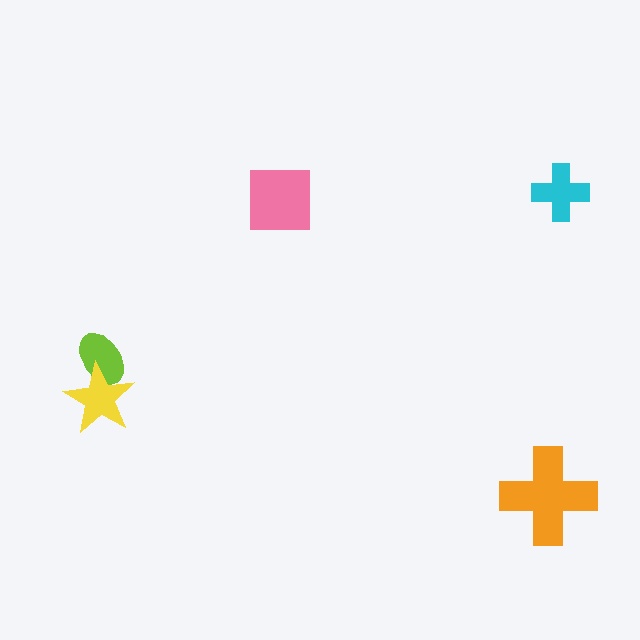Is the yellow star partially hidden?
No, no other shape covers it.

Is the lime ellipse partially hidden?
Yes, it is partially covered by another shape.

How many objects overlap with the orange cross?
0 objects overlap with the orange cross.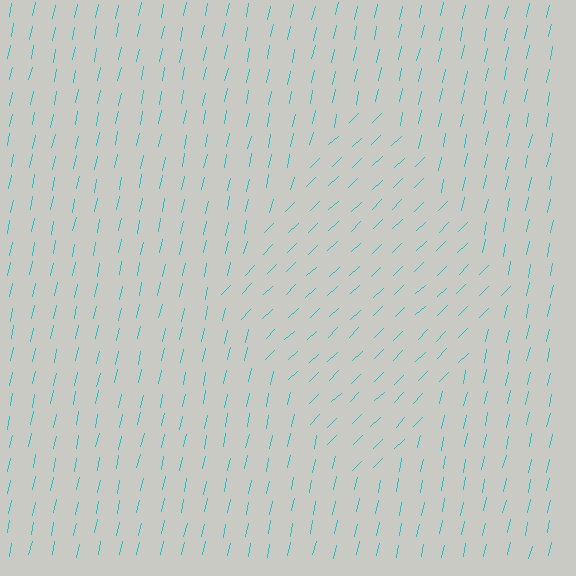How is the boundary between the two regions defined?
The boundary is defined purely by a change in line orientation (approximately 33 degrees difference). All lines are the same color and thickness.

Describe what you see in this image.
The image is filled with small cyan line segments. A diamond region in the image has lines oriented differently from the surrounding lines, creating a visible texture boundary.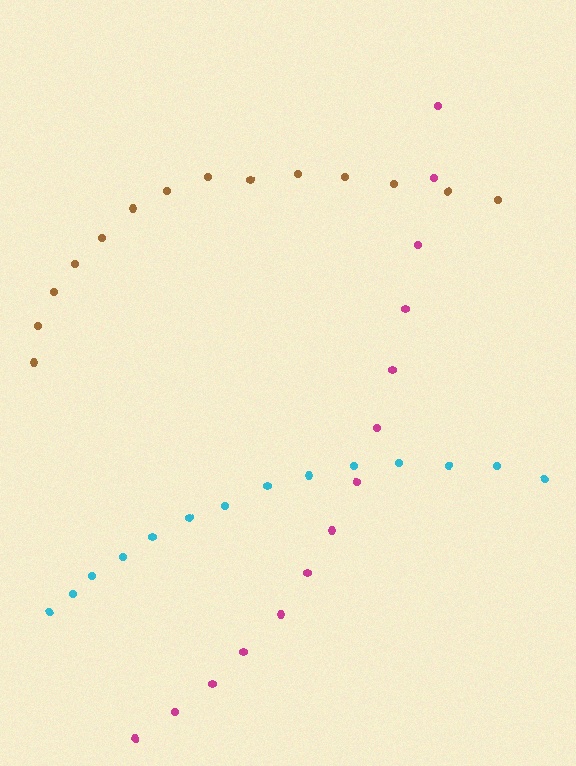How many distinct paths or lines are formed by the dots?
There are 3 distinct paths.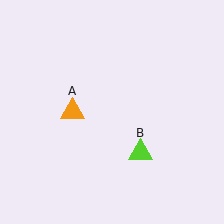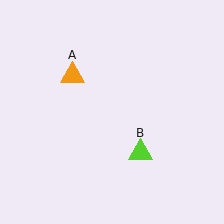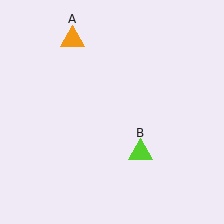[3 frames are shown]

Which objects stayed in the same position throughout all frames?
Lime triangle (object B) remained stationary.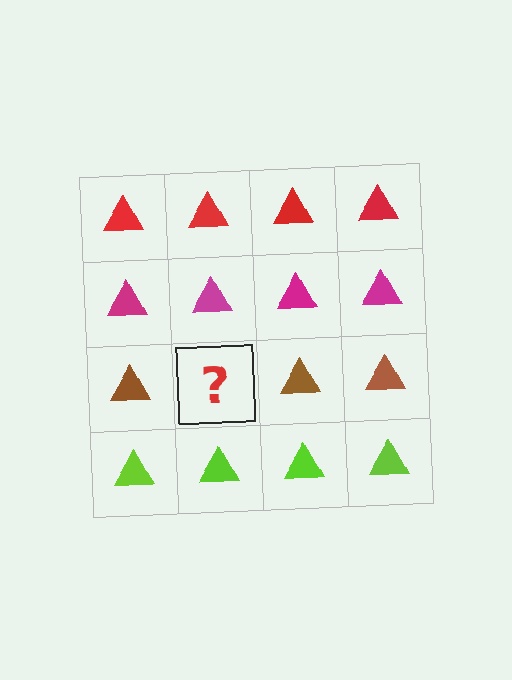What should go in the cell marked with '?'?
The missing cell should contain a brown triangle.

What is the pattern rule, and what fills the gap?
The rule is that each row has a consistent color. The gap should be filled with a brown triangle.